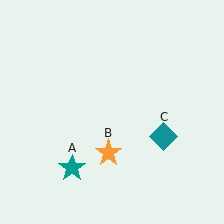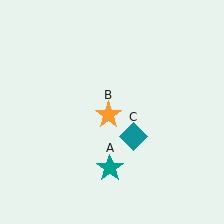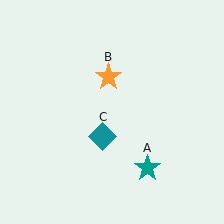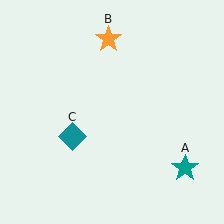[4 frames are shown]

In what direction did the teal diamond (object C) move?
The teal diamond (object C) moved left.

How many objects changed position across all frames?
3 objects changed position: teal star (object A), orange star (object B), teal diamond (object C).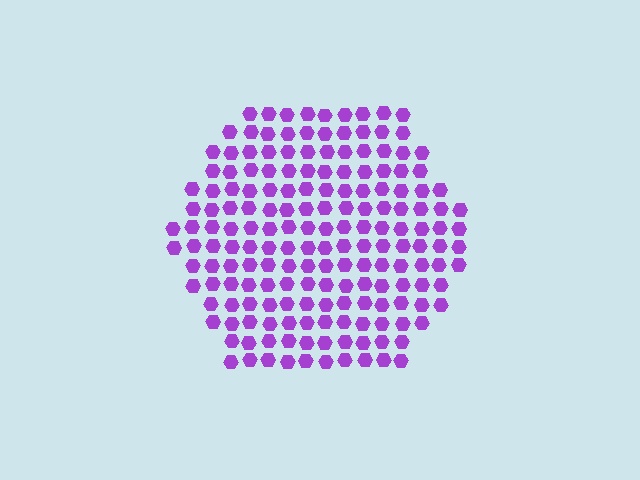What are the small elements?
The small elements are hexagons.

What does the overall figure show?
The overall figure shows a hexagon.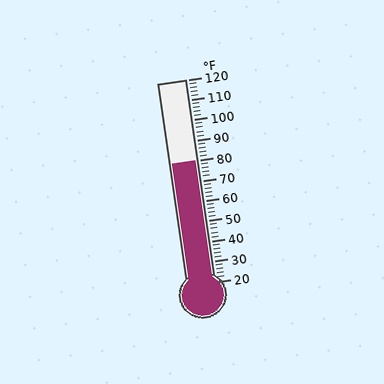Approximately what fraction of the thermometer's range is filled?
The thermometer is filled to approximately 60% of its range.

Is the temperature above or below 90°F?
The temperature is below 90°F.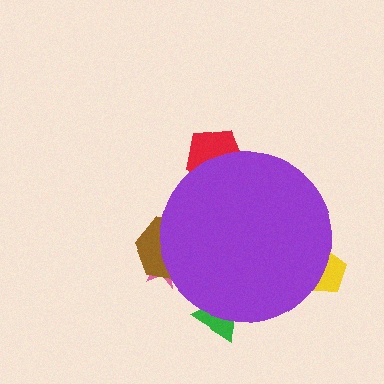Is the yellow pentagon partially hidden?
Yes, the yellow pentagon is partially hidden behind the purple circle.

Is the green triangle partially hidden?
Yes, the green triangle is partially hidden behind the purple circle.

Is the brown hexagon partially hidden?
Yes, the brown hexagon is partially hidden behind the purple circle.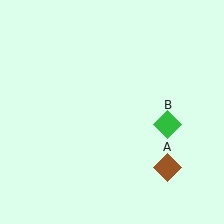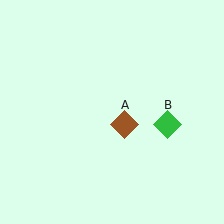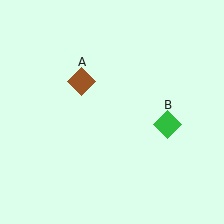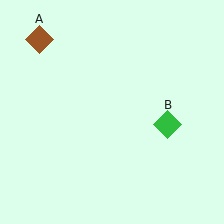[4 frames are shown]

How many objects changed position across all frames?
1 object changed position: brown diamond (object A).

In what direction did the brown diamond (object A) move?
The brown diamond (object A) moved up and to the left.